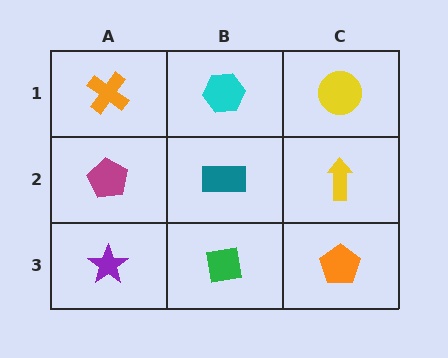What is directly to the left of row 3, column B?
A purple star.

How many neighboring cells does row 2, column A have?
3.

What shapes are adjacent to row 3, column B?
A teal rectangle (row 2, column B), a purple star (row 3, column A), an orange pentagon (row 3, column C).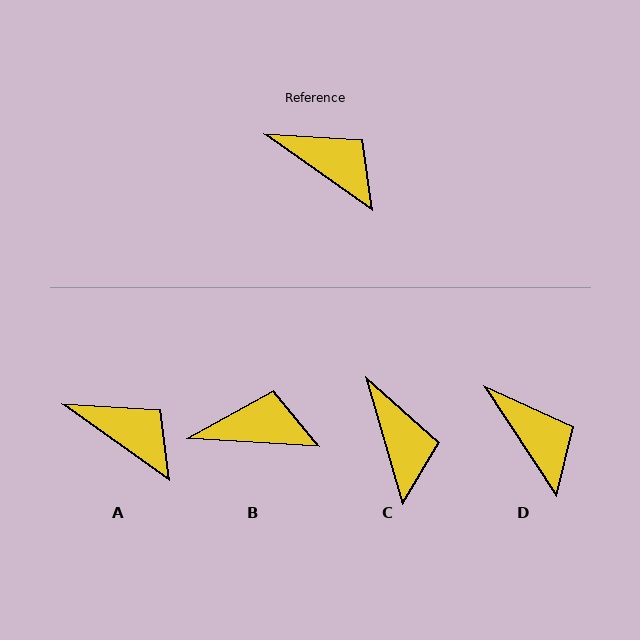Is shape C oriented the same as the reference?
No, it is off by about 39 degrees.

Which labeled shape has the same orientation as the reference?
A.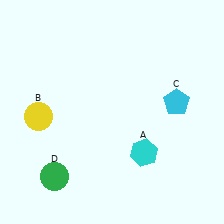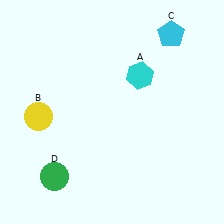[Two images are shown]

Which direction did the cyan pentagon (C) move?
The cyan pentagon (C) moved up.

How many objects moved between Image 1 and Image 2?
2 objects moved between the two images.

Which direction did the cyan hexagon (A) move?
The cyan hexagon (A) moved up.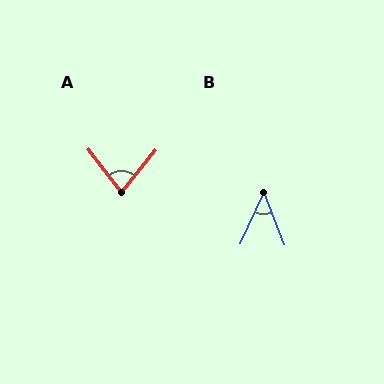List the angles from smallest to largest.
B (46°), A (77°).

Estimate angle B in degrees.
Approximately 46 degrees.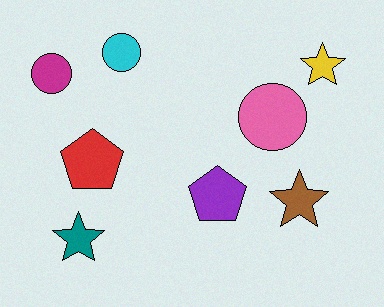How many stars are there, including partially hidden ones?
There are 3 stars.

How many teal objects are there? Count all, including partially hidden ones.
There is 1 teal object.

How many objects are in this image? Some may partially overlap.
There are 8 objects.